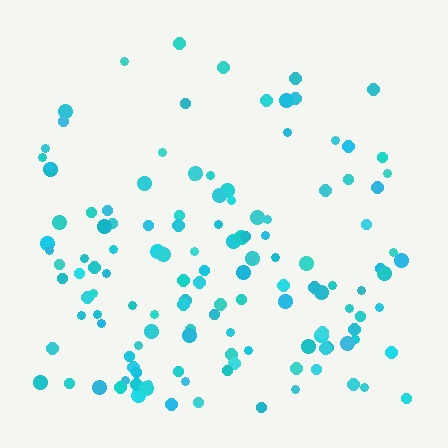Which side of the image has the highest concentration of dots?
The bottom.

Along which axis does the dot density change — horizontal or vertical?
Vertical.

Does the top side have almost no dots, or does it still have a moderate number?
Still a moderate number, just noticeably fewer than the bottom.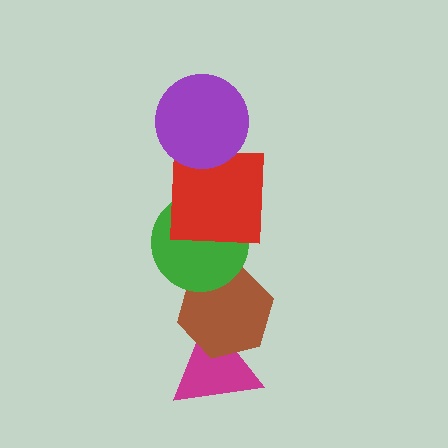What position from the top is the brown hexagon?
The brown hexagon is 4th from the top.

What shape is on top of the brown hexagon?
The green circle is on top of the brown hexagon.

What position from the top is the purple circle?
The purple circle is 1st from the top.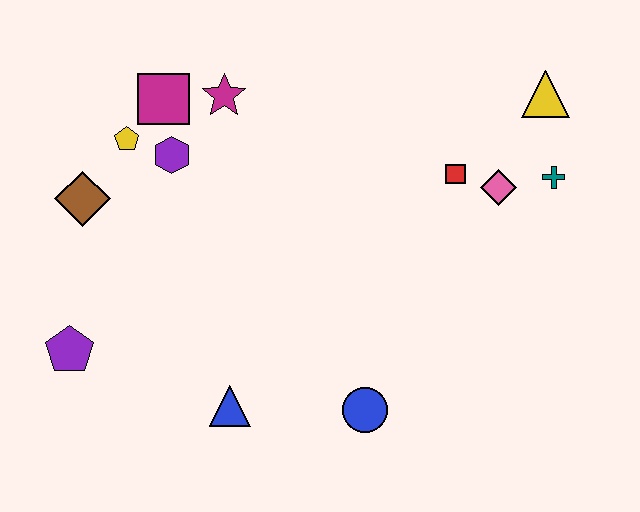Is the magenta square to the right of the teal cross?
No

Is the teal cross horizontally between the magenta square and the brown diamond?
No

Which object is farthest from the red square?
The purple pentagon is farthest from the red square.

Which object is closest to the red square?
The pink diamond is closest to the red square.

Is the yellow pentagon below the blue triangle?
No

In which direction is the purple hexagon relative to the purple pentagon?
The purple hexagon is above the purple pentagon.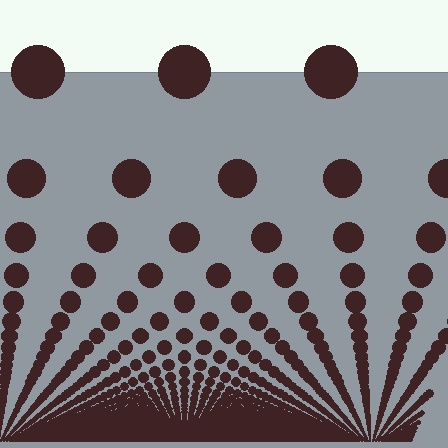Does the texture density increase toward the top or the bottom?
Density increases toward the bottom.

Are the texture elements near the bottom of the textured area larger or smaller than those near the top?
Smaller. The gradient is inverted — elements near the bottom are smaller and denser.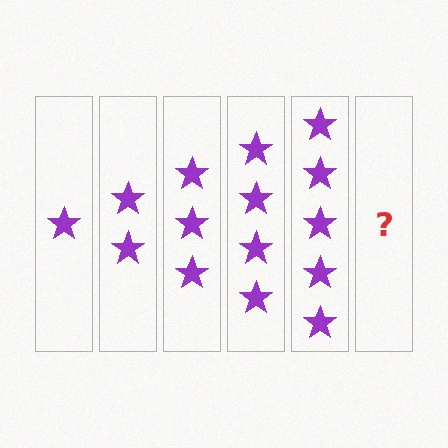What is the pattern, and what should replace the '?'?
The pattern is that each step adds one more star. The '?' should be 6 stars.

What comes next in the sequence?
The next element should be 6 stars.